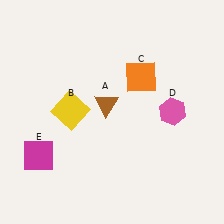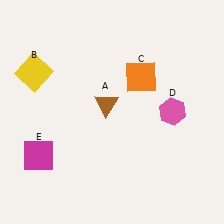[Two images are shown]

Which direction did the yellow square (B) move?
The yellow square (B) moved up.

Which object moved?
The yellow square (B) moved up.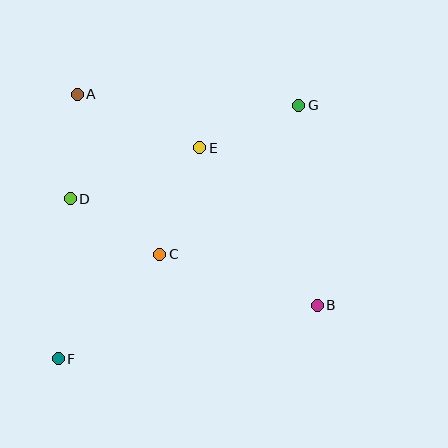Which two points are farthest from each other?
Points F and G are farthest from each other.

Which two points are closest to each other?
Points A and D are closest to each other.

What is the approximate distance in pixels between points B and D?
The distance between B and D is approximately 269 pixels.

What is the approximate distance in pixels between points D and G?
The distance between D and G is approximately 247 pixels.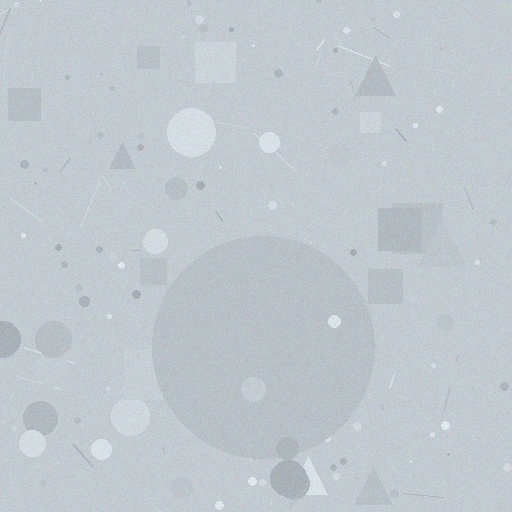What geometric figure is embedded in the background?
A circle is embedded in the background.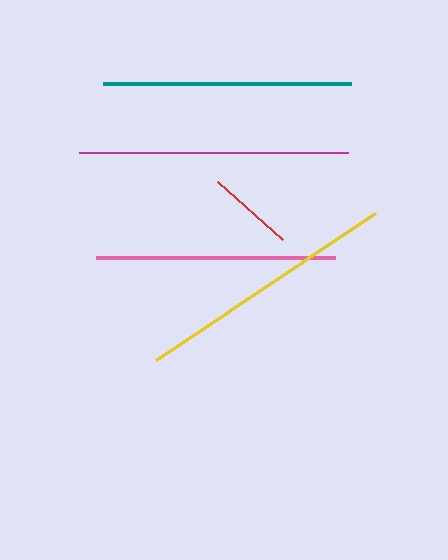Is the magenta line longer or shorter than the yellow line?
The magenta line is longer than the yellow line.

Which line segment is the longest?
The magenta line is the longest at approximately 269 pixels.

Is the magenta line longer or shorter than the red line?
The magenta line is longer than the red line.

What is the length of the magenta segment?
The magenta segment is approximately 269 pixels long.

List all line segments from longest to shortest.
From longest to shortest: magenta, yellow, teal, pink, red.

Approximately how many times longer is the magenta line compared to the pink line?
The magenta line is approximately 1.1 times the length of the pink line.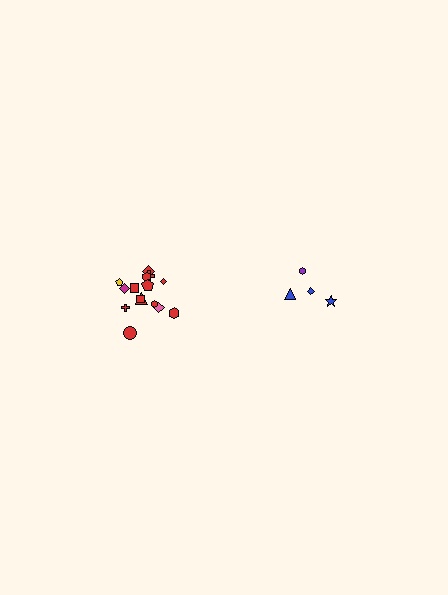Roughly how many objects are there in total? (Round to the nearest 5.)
Roughly 20 objects in total.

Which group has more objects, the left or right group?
The left group.